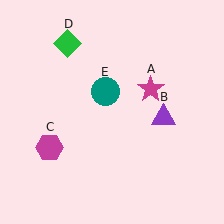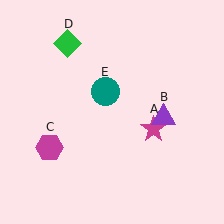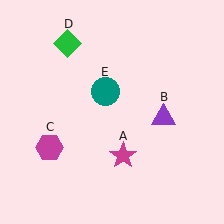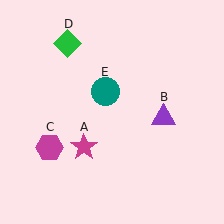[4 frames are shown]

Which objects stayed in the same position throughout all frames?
Purple triangle (object B) and magenta hexagon (object C) and green diamond (object D) and teal circle (object E) remained stationary.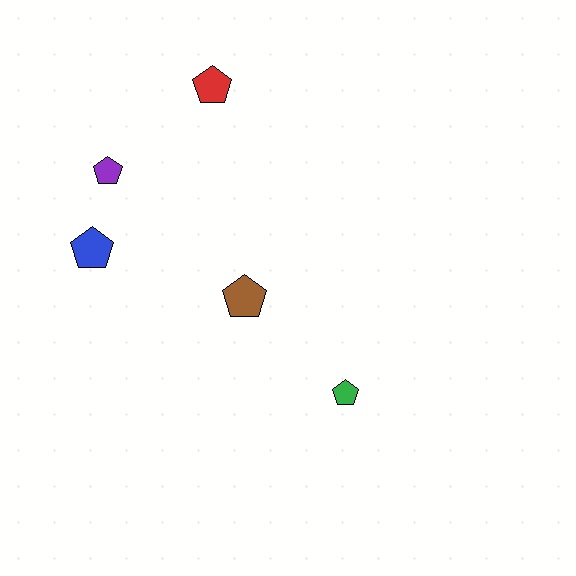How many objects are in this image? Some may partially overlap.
There are 5 objects.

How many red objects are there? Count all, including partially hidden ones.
There is 1 red object.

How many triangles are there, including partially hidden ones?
There are no triangles.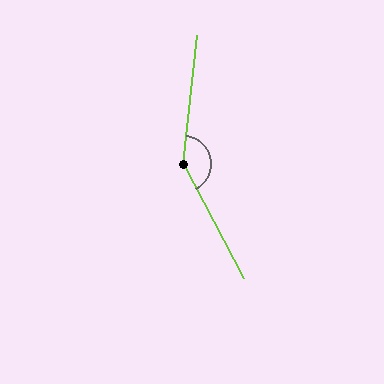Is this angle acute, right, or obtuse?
It is obtuse.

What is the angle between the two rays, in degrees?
Approximately 146 degrees.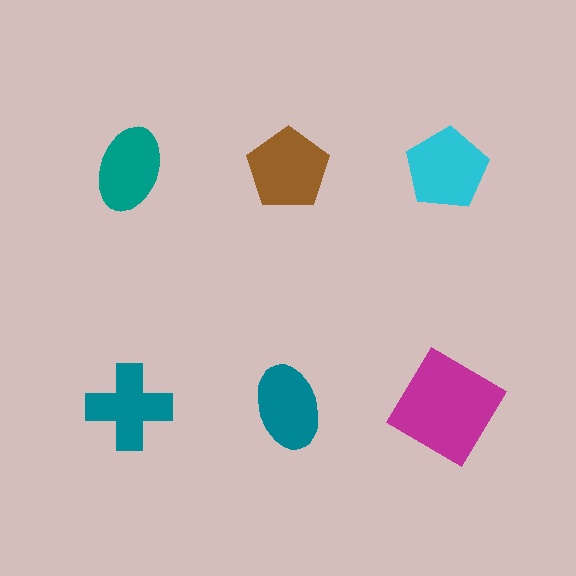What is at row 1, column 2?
A brown pentagon.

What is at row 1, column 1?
A teal ellipse.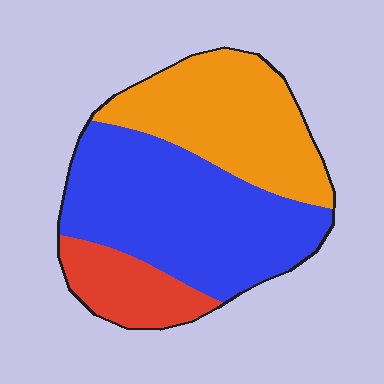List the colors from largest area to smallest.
From largest to smallest: blue, orange, red.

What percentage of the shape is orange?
Orange takes up between a quarter and a half of the shape.